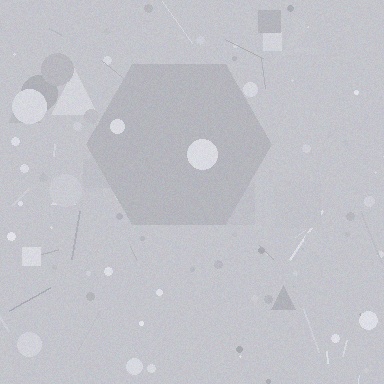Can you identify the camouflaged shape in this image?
The camouflaged shape is a hexagon.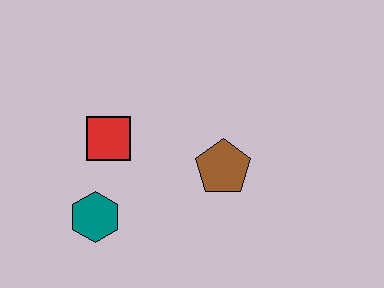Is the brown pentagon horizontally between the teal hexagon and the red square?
No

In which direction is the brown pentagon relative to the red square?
The brown pentagon is to the right of the red square.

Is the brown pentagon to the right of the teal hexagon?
Yes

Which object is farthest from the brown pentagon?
The teal hexagon is farthest from the brown pentagon.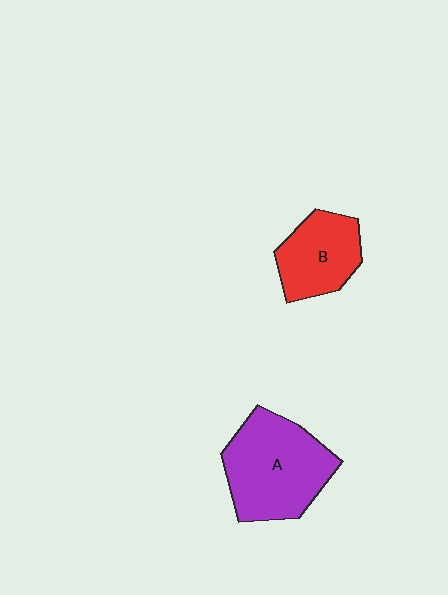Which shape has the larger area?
Shape A (purple).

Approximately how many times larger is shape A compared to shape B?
Approximately 1.6 times.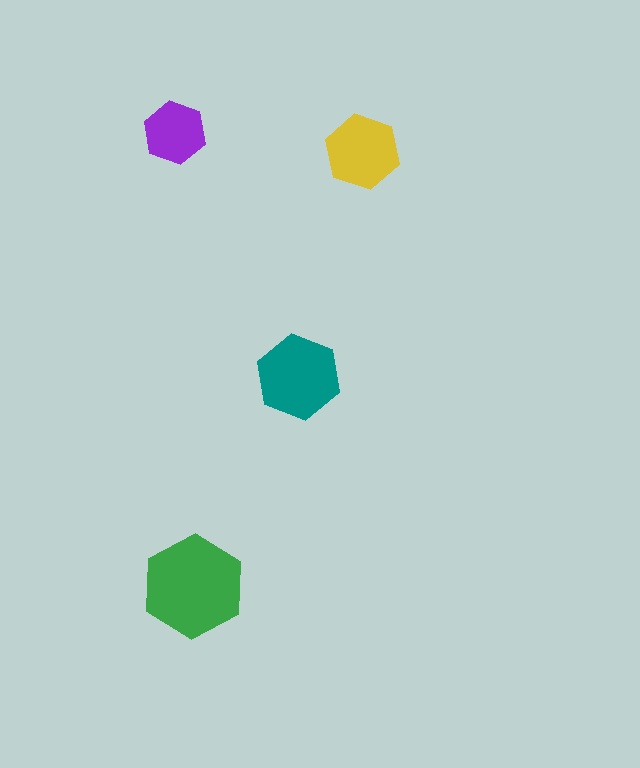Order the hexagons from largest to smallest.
the green one, the teal one, the yellow one, the purple one.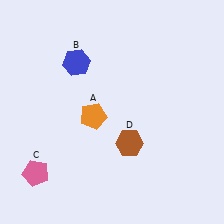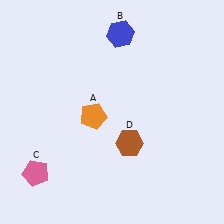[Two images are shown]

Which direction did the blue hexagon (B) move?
The blue hexagon (B) moved right.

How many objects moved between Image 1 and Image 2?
1 object moved between the two images.